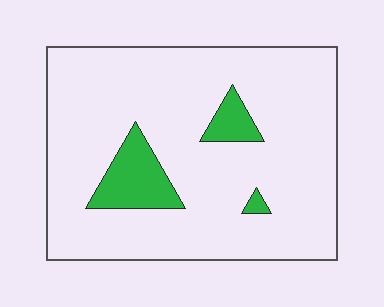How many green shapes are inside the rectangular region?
3.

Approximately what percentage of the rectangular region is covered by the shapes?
Approximately 10%.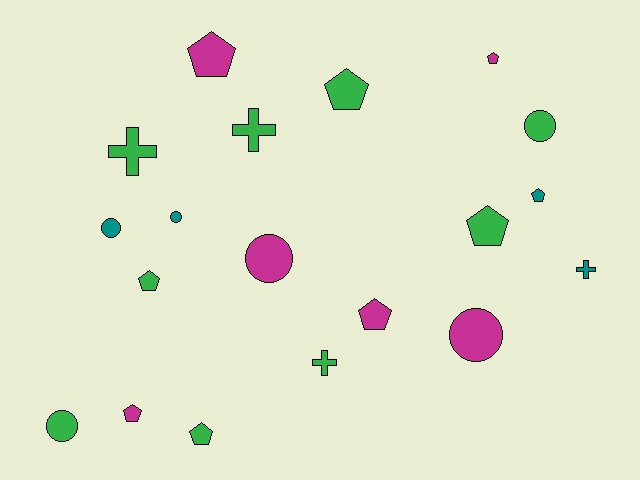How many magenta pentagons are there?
There are 4 magenta pentagons.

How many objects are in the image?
There are 19 objects.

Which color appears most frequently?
Green, with 9 objects.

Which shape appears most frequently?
Pentagon, with 9 objects.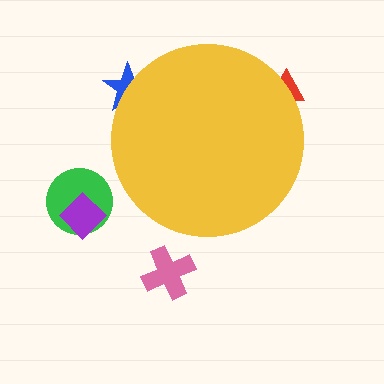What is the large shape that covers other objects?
A yellow circle.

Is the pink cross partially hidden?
No, the pink cross is fully visible.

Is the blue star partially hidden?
Yes, the blue star is partially hidden behind the yellow circle.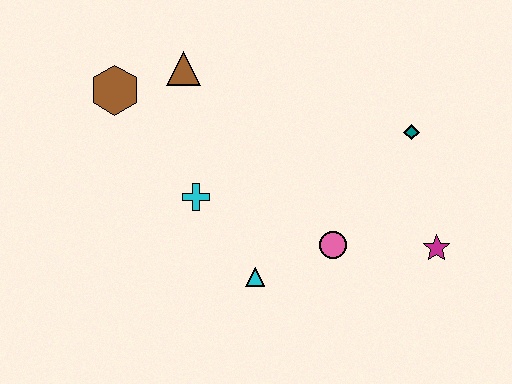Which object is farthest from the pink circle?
The brown hexagon is farthest from the pink circle.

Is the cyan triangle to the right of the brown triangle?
Yes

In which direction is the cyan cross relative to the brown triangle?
The cyan cross is below the brown triangle.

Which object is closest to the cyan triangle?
The pink circle is closest to the cyan triangle.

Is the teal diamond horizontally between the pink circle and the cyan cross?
No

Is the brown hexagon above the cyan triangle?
Yes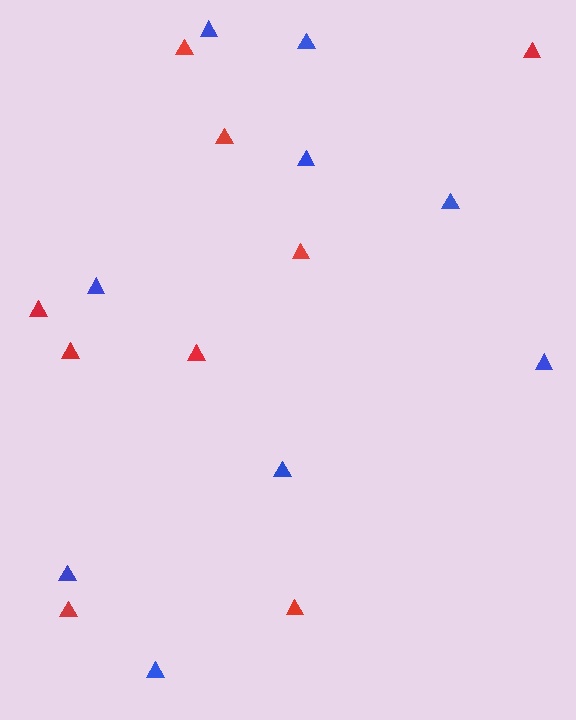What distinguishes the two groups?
There are 2 groups: one group of red triangles (9) and one group of blue triangles (9).